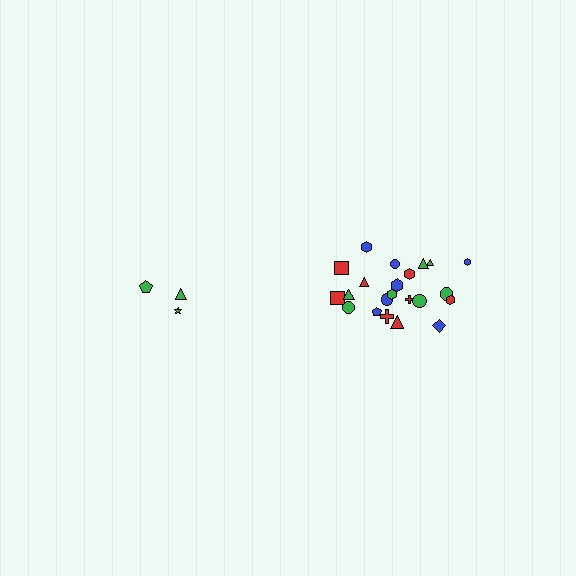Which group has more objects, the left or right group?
The right group.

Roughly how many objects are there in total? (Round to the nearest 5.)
Roughly 25 objects in total.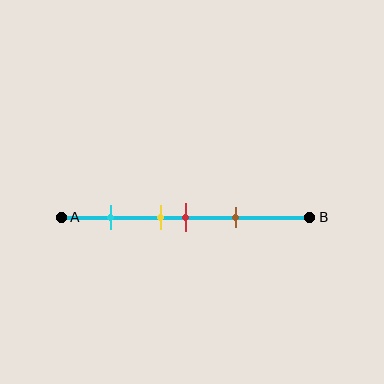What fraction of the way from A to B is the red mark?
The red mark is approximately 50% (0.5) of the way from A to B.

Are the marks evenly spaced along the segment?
No, the marks are not evenly spaced.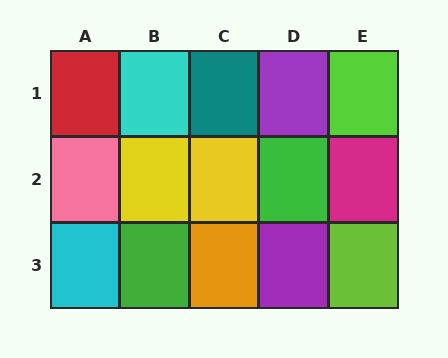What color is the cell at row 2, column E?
Magenta.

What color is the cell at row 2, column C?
Yellow.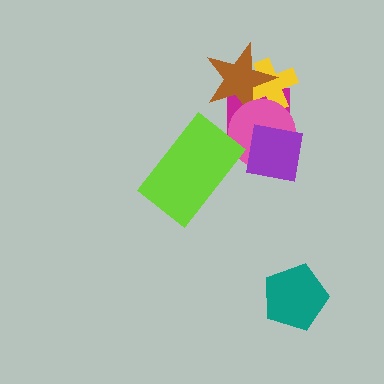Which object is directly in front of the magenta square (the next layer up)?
The yellow cross is directly in front of the magenta square.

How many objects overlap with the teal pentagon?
0 objects overlap with the teal pentagon.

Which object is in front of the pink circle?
The purple square is in front of the pink circle.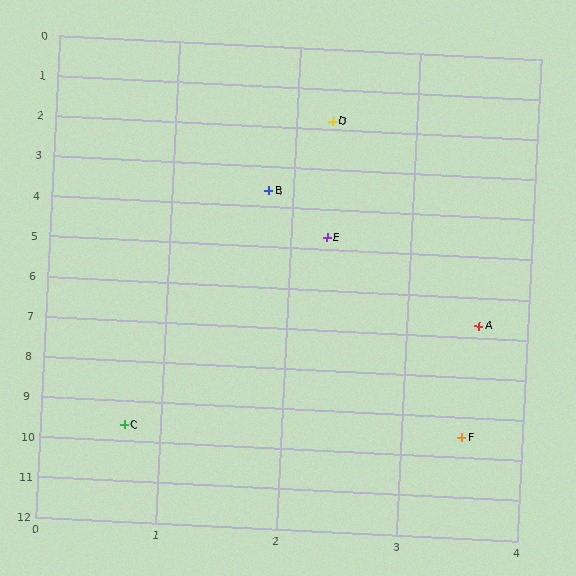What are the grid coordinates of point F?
Point F is at approximately (3.5, 9.5).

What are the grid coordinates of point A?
Point A is at approximately (3.6, 6.7).